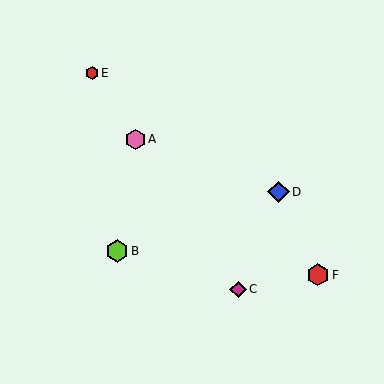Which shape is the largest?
The lime hexagon (labeled B) is the largest.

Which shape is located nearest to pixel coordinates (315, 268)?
The red hexagon (labeled F) at (318, 275) is nearest to that location.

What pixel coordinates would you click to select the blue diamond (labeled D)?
Click at (279, 192) to select the blue diamond D.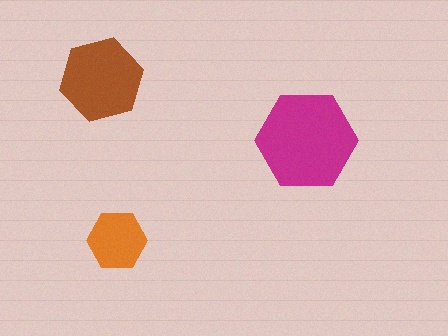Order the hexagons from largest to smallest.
the magenta one, the brown one, the orange one.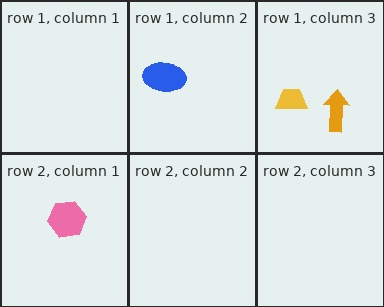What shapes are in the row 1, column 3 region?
The yellow trapezoid, the orange arrow.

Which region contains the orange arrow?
The row 1, column 3 region.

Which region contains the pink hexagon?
The row 2, column 1 region.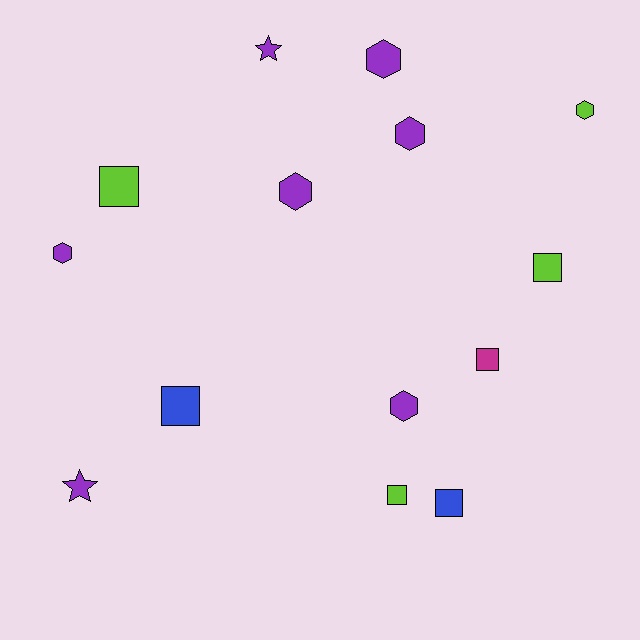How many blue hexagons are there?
There are no blue hexagons.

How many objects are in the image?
There are 14 objects.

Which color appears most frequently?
Purple, with 7 objects.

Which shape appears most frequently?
Hexagon, with 6 objects.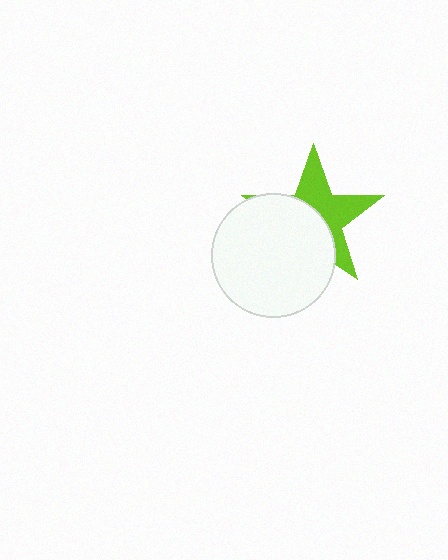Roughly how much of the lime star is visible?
About half of it is visible (roughly 47%).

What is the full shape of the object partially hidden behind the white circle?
The partially hidden object is a lime star.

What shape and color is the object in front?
The object in front is a white circle.